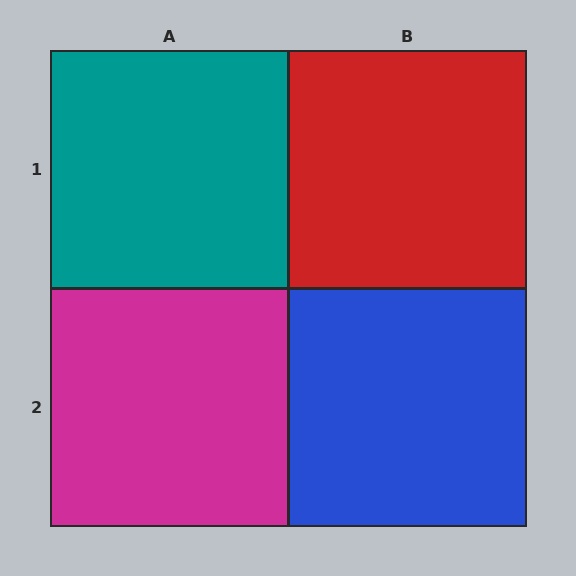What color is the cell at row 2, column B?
Blue.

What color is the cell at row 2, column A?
Magenta.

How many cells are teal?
1 cell is teal.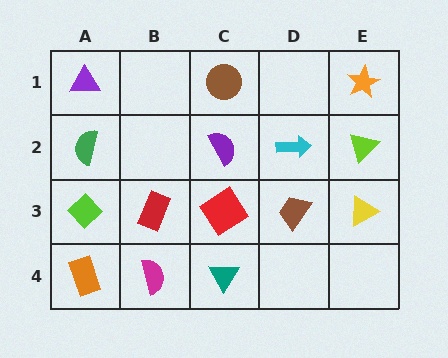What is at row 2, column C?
A purple semicircle.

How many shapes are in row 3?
5 shapes.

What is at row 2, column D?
A cyan arrow.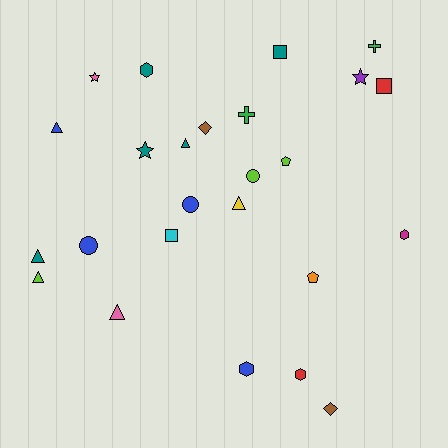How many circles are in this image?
There are 3 circles.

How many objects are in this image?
There are 25 objects.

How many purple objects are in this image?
There is 1 purple object.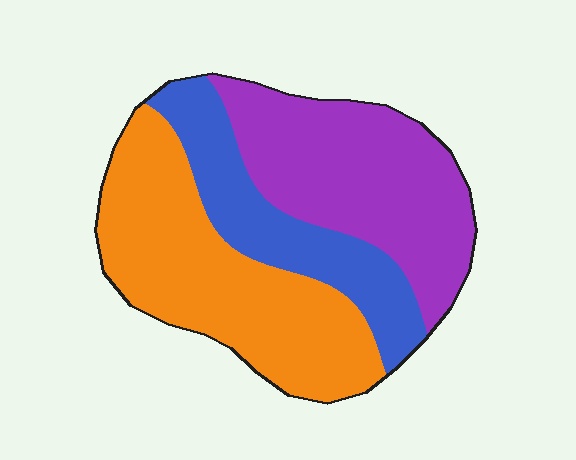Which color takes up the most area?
Orange, at roughly 40%.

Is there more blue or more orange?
Orange.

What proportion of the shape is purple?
Purple takes up about three eighths (3/8) of the shape.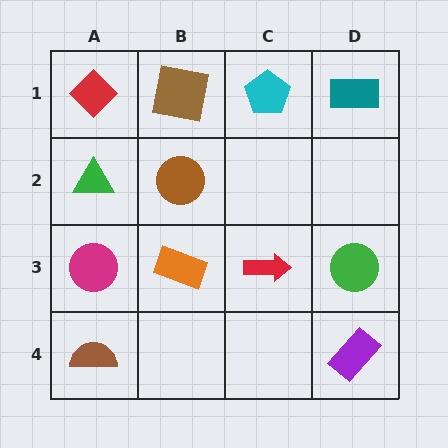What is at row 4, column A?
A brown semicircle.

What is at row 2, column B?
A brown circle.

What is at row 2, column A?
A green triangle.